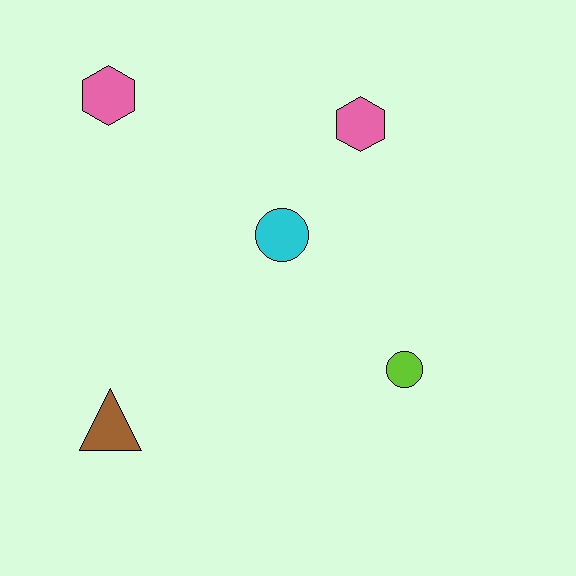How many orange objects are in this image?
There are no orange objects.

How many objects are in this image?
There are 5 objects.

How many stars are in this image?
There are no stars.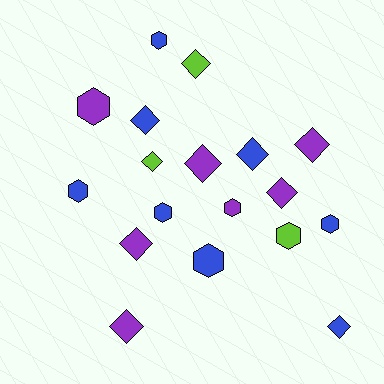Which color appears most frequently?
Blue, with 8 objects.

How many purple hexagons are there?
There are 2 purple hexagons.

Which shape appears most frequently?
Diamond, with 10 objects.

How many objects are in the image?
There are 18 objects.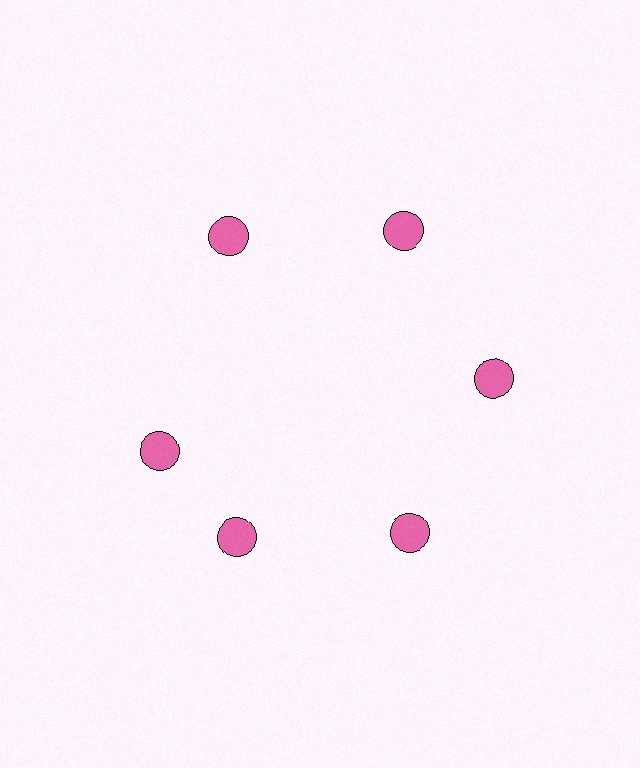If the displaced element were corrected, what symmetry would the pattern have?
It would have 6-fold rotational symmetry — the pattern would map onto itself every 60 degrees.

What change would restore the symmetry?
The symmetry would be restored by rotating it back into even spacing with its neighbors so that all 6 circles sit at equal angles and equal distance from the center.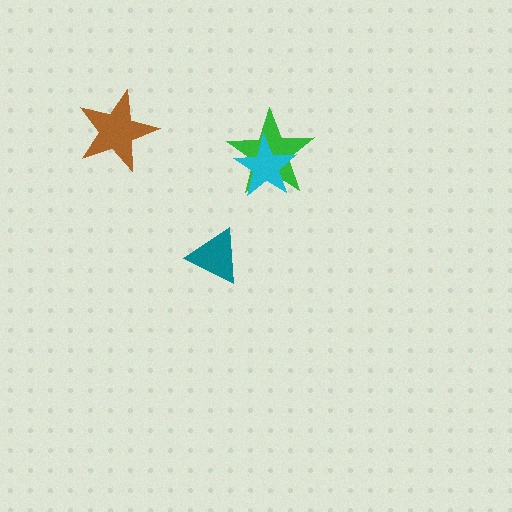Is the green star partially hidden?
Yes, it is partially covered by another shape.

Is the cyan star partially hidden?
No, no other shape covers it.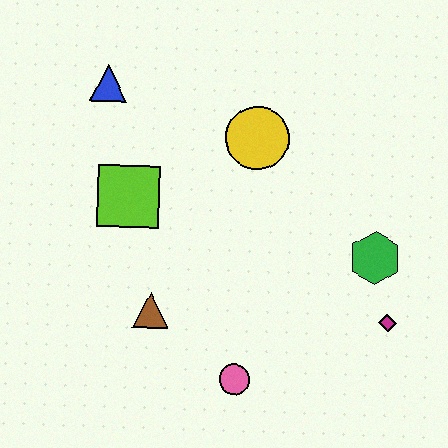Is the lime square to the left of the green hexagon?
Yes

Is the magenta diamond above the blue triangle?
No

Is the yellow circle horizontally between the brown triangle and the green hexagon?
Yes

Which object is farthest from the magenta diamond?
The blue triangle is farthest from the magenta diamond.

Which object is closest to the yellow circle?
The lime square is closest to the yellow circle.